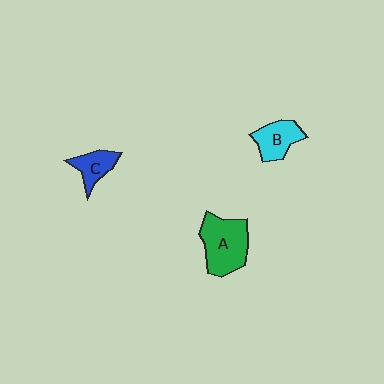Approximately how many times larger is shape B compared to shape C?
Approximately 1.2 times.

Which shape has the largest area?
Shape A (green).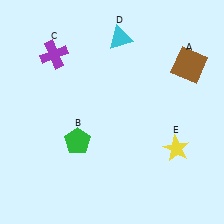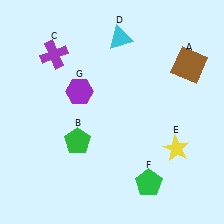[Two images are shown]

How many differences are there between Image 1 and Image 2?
There are 2 differences between the two images.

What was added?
A green pentagon (F), a purple hexagon (G) were added in Image 2.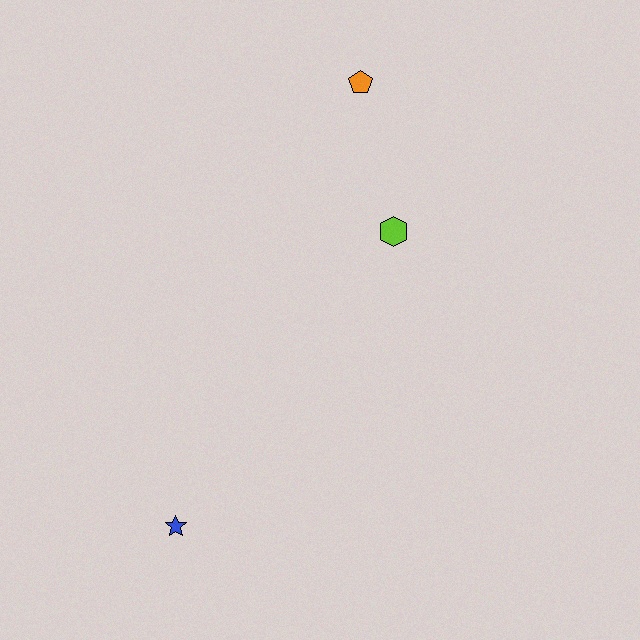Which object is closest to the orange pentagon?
The lime hexagon is closest to the orange pentagon.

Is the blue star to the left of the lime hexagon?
Yes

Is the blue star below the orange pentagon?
Yes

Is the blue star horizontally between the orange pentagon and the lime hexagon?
No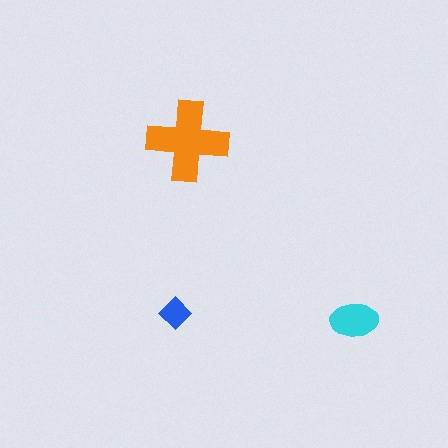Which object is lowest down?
The cyan ellipse is bottommost.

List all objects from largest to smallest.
The orange cross, the cyan ellipse, the blue diamond.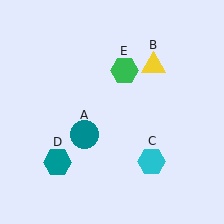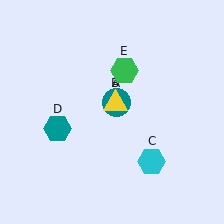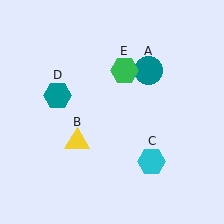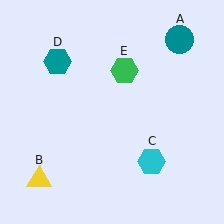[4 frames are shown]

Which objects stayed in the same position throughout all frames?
Cyan hexagon (object C) and green hexagon (object E) remained stationary.